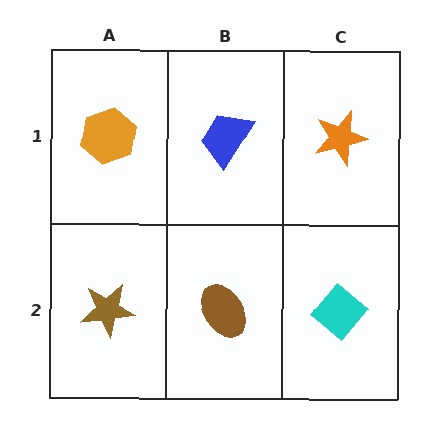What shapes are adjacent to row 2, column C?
An orange star (row 1, column C), a brown ellipse (row 2, column B).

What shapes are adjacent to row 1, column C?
A cyan diamond (row 2, column C), a blue trapezoid (row 1, column B).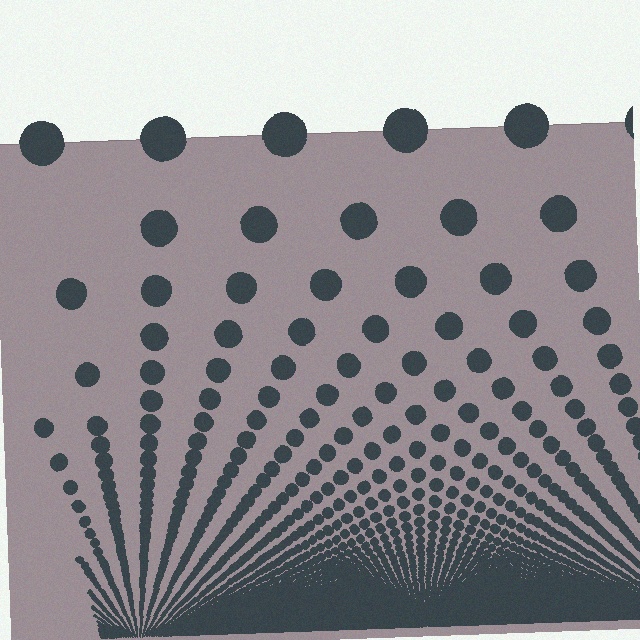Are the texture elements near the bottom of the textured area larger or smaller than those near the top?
Smaller. The gradient is inverted — elements near the bottom are smaller and denser.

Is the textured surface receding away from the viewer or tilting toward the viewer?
The surface appears to tilt toward the viewer. Texture elements get larger and sparser toward the top.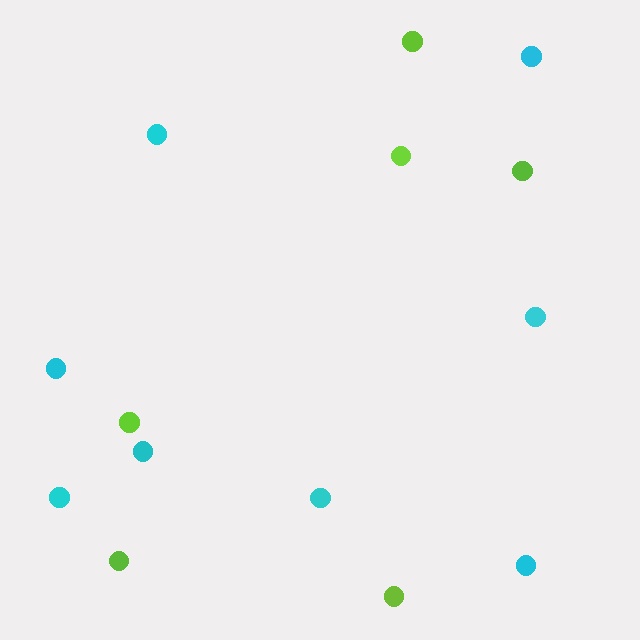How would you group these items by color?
There are 2 groups: one group of cyan circles (8) and one group of lime circles (6).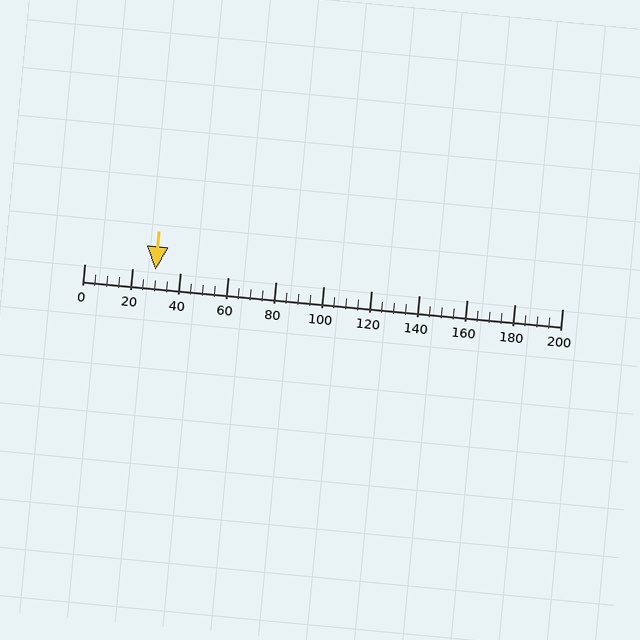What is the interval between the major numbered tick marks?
The major tick marks are spaced 20 units apart.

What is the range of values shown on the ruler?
The ruler shows values from 0 to 200.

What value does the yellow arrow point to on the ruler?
The yellow arrow points to approximately 30.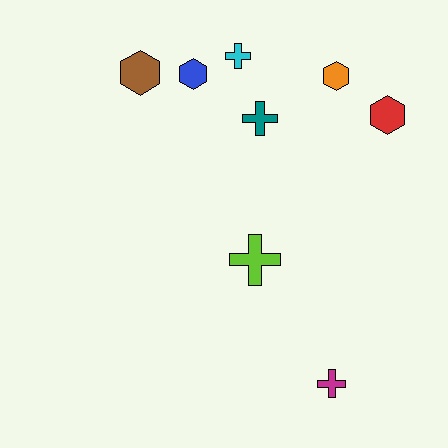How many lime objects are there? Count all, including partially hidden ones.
There is 1 lime object.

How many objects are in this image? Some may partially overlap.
There are 8 objects.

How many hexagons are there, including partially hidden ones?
There are 4 hexagons.